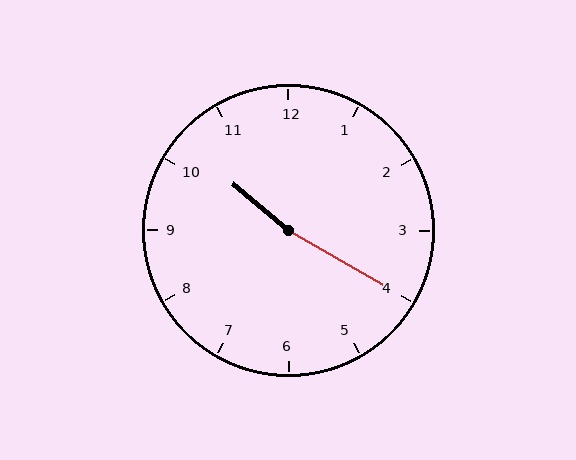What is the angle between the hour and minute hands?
Approximately 170 degrees.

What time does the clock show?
10:20.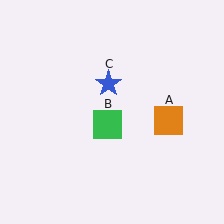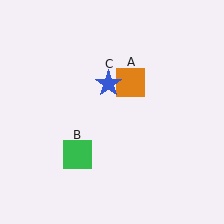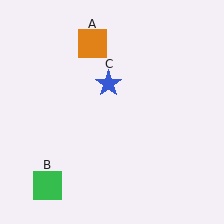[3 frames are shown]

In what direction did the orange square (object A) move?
The orange square (object A) moved up and to the left.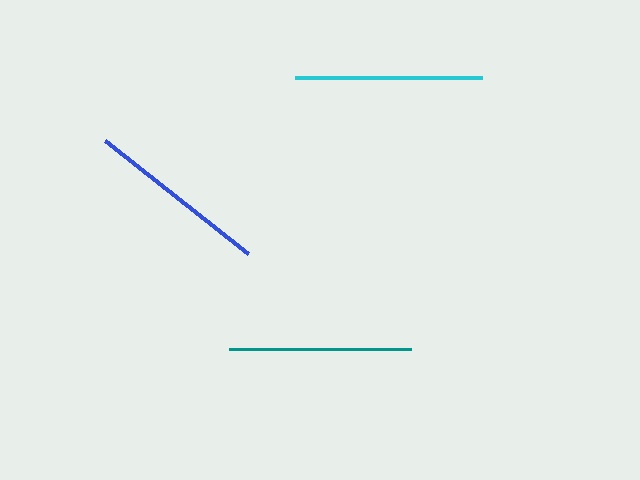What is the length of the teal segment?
The teal segment is approximately 182 pixels long.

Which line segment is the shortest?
The blue line is the shortest at approximately 182 pixels.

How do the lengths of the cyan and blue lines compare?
The cyan and blue lines are approximately the same length.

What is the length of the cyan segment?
The cyan segment is approximately 187 pixels long.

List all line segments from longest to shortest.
From longest to shortest: cyan, teal, blue.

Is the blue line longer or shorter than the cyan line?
The cyan line is longer than the blue line.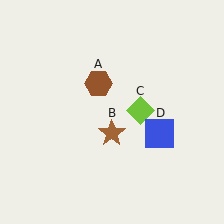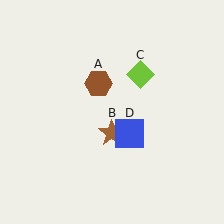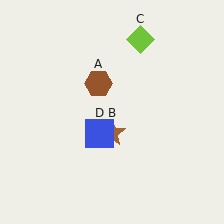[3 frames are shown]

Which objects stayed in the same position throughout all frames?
Brown hexagon (object A) and brown star (object B) remained stationary.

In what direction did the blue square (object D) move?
The blue square (object D) moved left.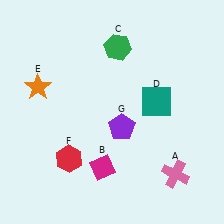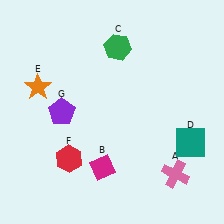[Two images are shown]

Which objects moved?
The objects that moved are: the teal square (D), the purple pentagon (G).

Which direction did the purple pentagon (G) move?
The purple pentagon (G) moved left.